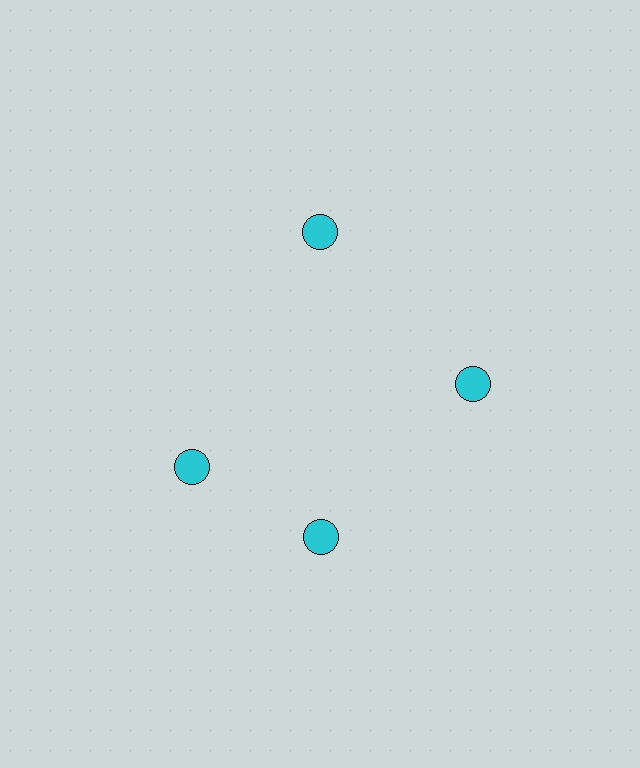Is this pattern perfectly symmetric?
No. The 4 cyan circles are arranged in a ring, but one element near the 9 o'clock position is rotated out of alignment along the ring, breaking the 4-fold rotational symmetry.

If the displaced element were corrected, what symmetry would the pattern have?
It would have 4-fold rotational symmetry — the pattern would map onto itself every 90 degrees.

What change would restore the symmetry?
The symmetry would be restored by rotating it back into even spacing with its neighbors so that all 4 circles sit at equal angles and equal distance from the center.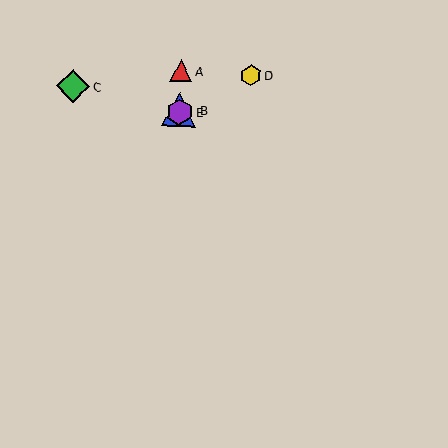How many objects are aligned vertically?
3 objects (A, B, E) are aligned vertically.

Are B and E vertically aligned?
Yes, both are at x≈180.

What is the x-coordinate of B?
Object B is at x≈180.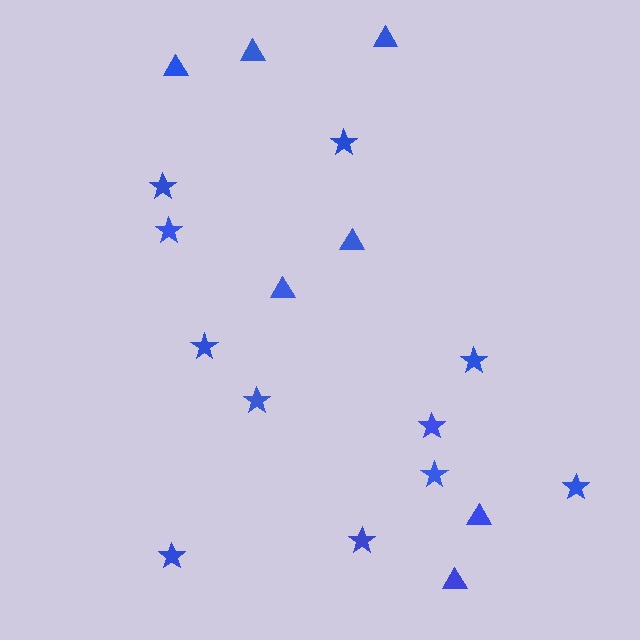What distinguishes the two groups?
There are 2 groups: one group of stars (11) and one group of triangles (7).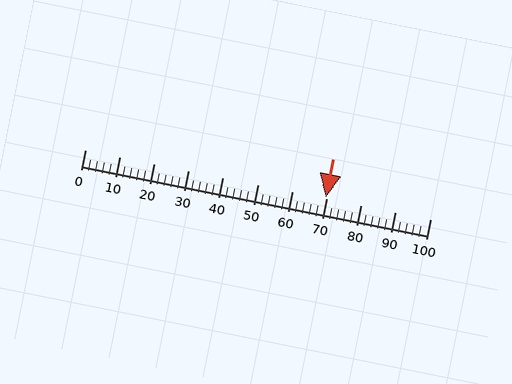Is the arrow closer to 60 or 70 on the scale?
The arrow is closer to 70.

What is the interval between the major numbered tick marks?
The major tick marks are spaced 10 units apart.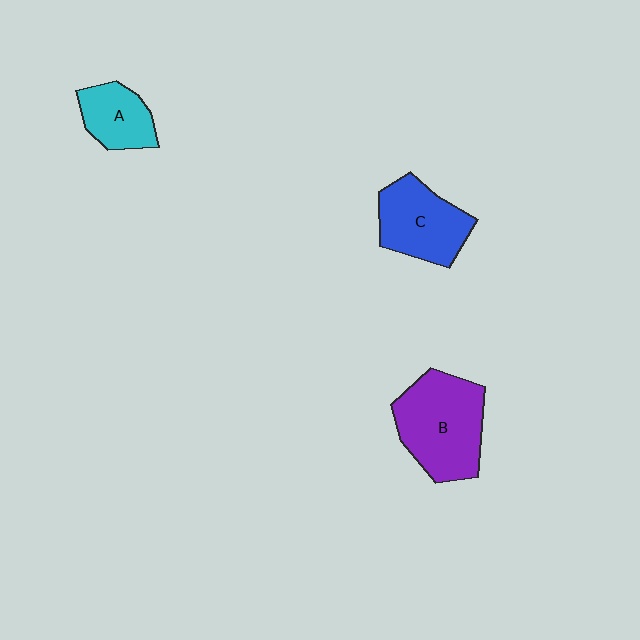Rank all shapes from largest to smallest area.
From largest to smallest: B (purple), C (blue), A (cyan).